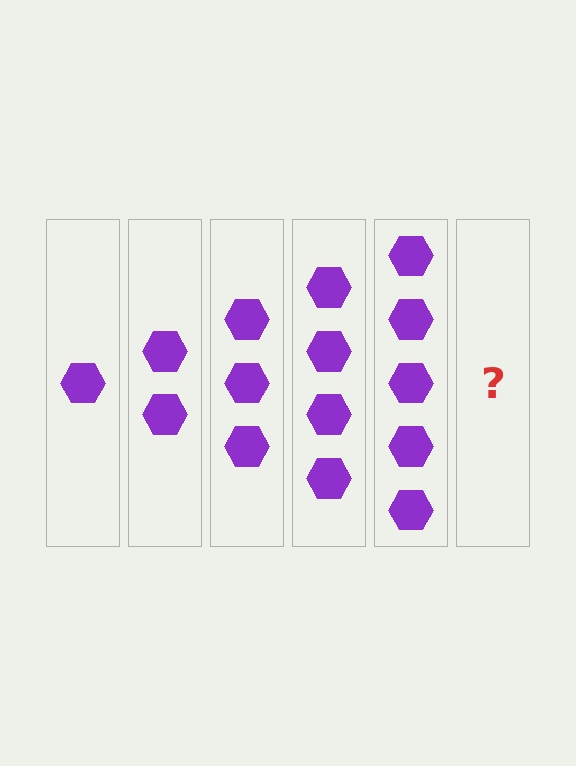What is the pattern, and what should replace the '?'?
The pattern is that each step adds one more hexagon. The '?' should be 6 hexagons.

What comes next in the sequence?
The next element should be 6 hexagons.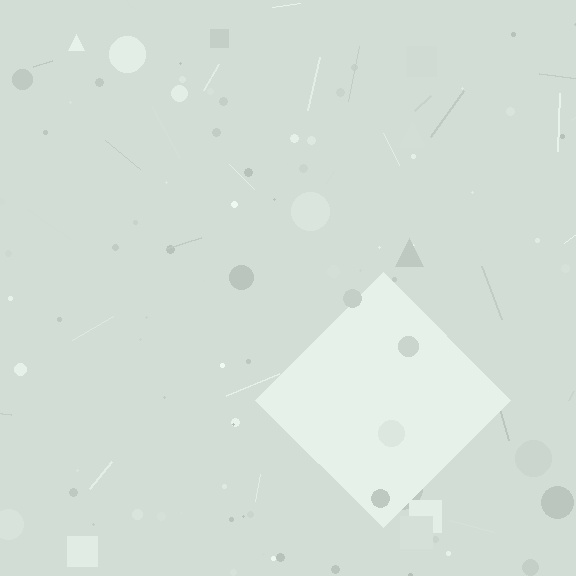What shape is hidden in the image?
A diamond is hidden in the image.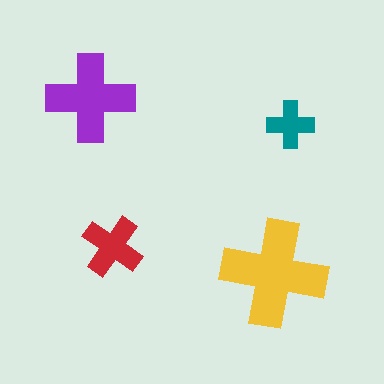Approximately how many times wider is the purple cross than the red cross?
About 1.5 times wider.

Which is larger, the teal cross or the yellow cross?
The yellow one.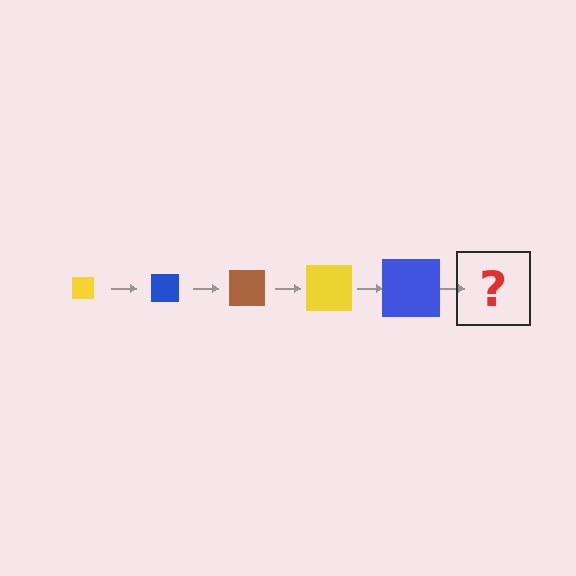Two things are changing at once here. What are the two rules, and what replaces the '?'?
The two rules are that the square grows larger each step and the color cycles through yellow, blue, and brown. The '?' should be a brown square, larger than the previous one.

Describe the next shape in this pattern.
It should be a brown square, larger than the previous one.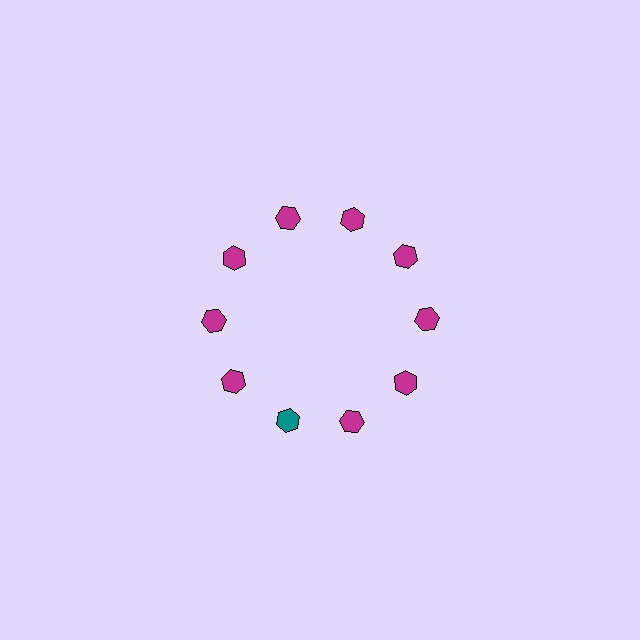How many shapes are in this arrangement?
There are 10 shapes arranged in a ring pattern.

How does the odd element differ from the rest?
It has a different color: teal instead of magenta.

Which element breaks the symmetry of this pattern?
The teal hexagon at roughly the 7 o'clock position breaks the symmetry. All other shapes are magenta hexagons.